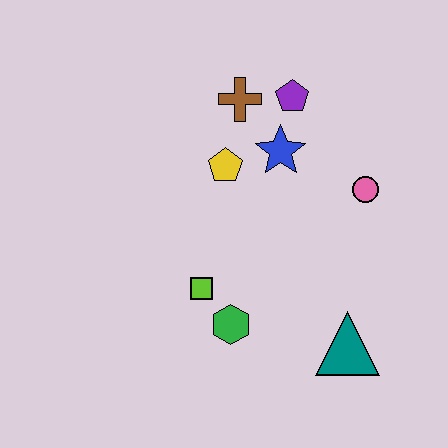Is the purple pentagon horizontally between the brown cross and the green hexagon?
No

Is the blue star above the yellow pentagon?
Yes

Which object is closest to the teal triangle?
The green hexagon is closest to the teal triangle.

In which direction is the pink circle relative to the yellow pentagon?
The pink circle is to the right of the yellow pentagon.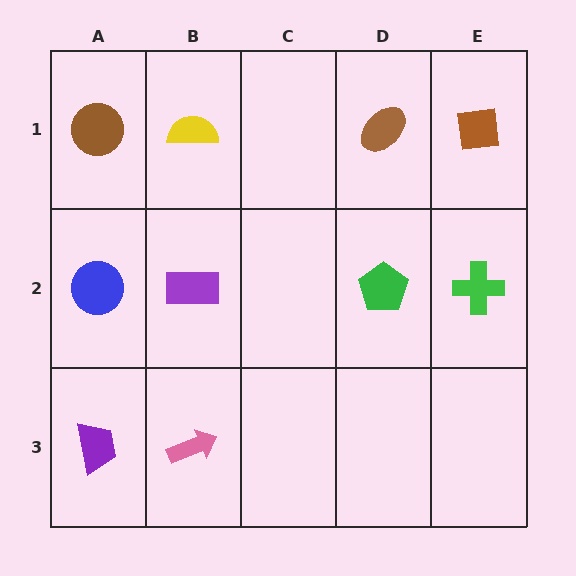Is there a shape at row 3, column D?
No, that cell is empty.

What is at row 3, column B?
A pink arrow.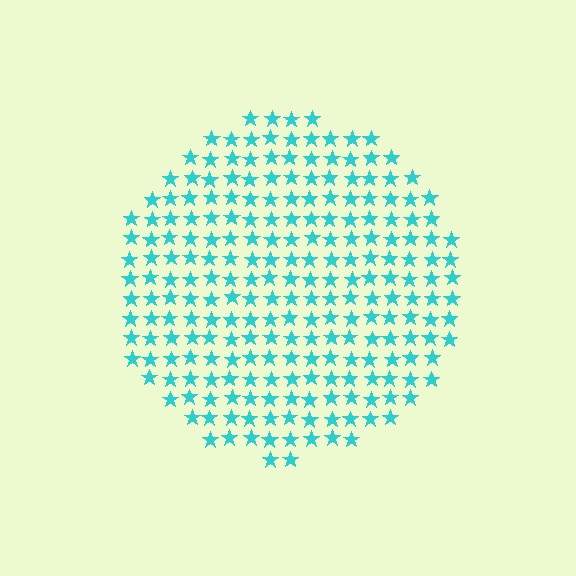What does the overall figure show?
The overall figure shows a circle.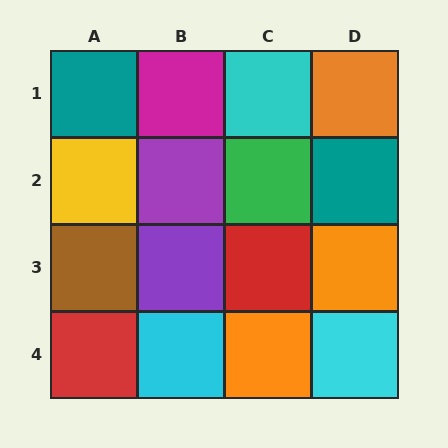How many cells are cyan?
3 cells are cyan.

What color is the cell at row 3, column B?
Purple.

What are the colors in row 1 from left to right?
Teal, magenta, cyan, orange.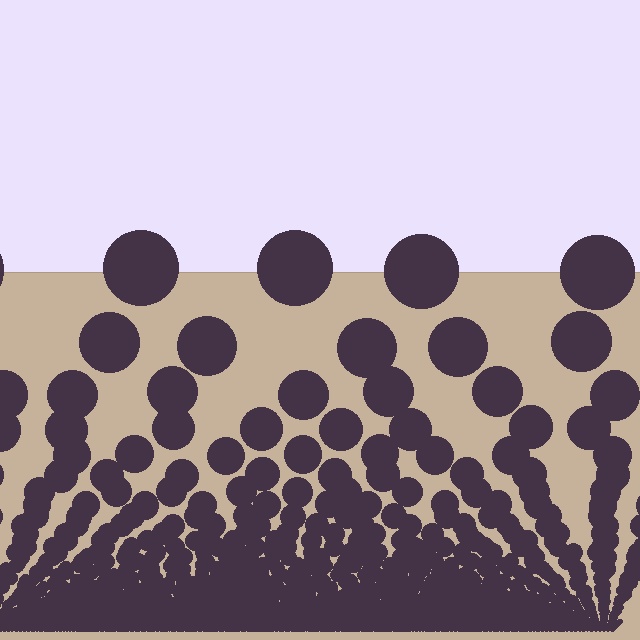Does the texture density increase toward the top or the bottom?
Density increases toward the bottom.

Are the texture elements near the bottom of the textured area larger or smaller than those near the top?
Smaller. The gradient is inverted — elements near the bottom are smaller and denser.